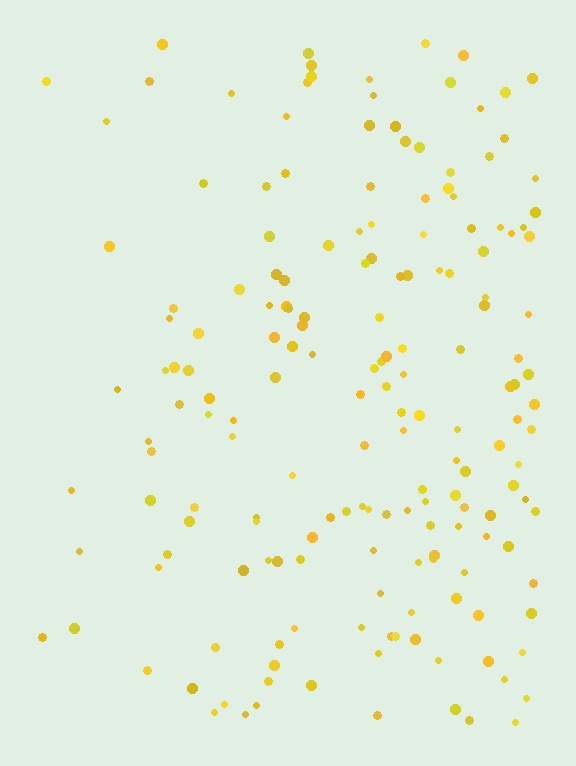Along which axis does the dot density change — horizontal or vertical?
Horizontal.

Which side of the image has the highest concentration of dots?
The right.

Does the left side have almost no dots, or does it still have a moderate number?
Still a moderate number, just noticeably fewer than the right.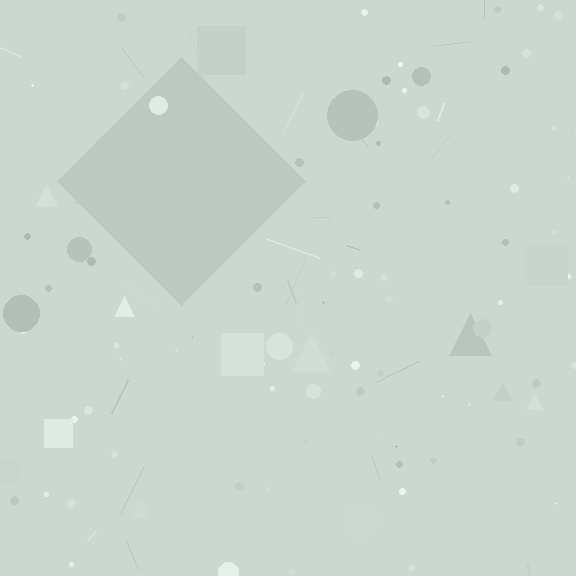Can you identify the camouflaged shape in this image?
The camouflaged shape is a diamond.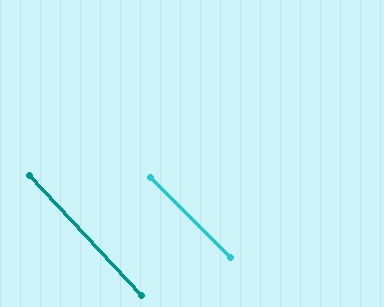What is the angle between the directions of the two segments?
Approximately 2 degrees.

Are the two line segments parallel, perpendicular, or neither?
Parallel — their directions differ by only 2.0°.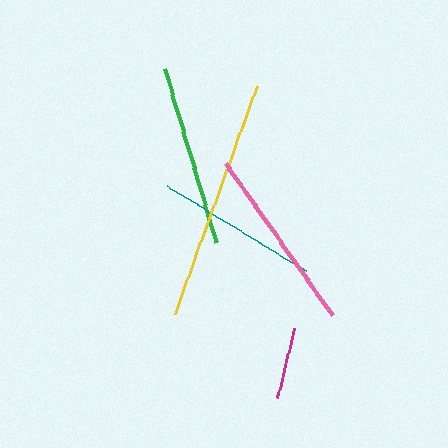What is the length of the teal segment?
The teal segment is approximately 162 pixels long.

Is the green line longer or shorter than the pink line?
The pink line is longer than the green line.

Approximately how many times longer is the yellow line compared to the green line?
The yellow line is approximately 1.3 times the length of the green line.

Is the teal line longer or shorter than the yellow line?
The yellow line is longer than the teal line.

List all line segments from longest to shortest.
From longest to shortest: yellow, pink, green, teal, magenta.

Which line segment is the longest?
The yellow line is the longest at approximately 242 pixels.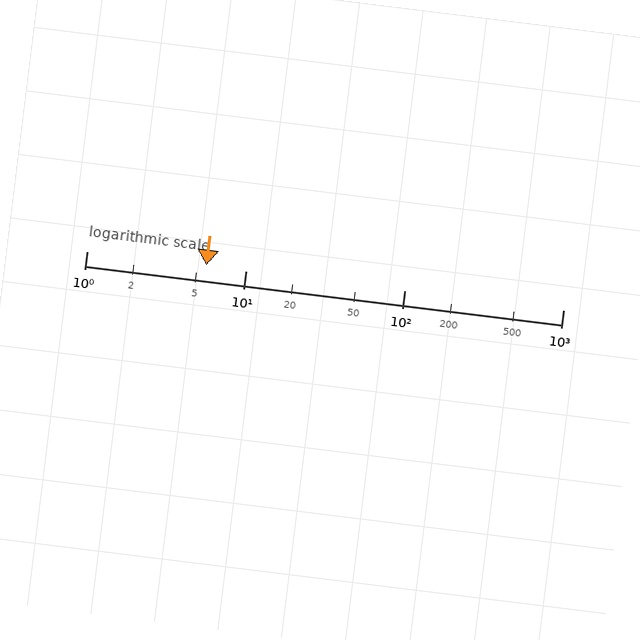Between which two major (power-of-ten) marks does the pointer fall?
The pointer is between 1 and 10.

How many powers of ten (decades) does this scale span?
The scale spans 3 decades, from 1 to 1000.